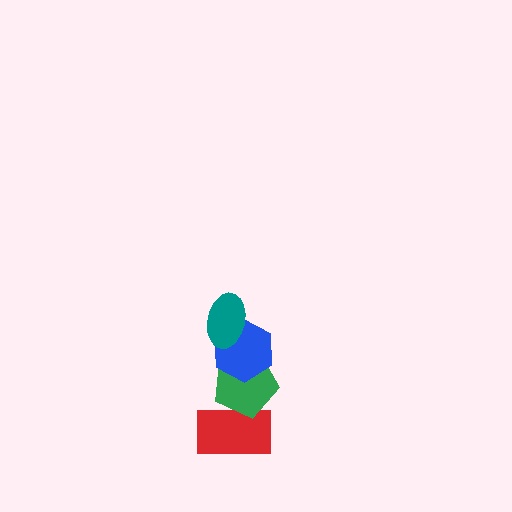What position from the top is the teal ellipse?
The teal ellipse is 1st from the top.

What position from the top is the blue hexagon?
The blue hexagon is 2nd from the top.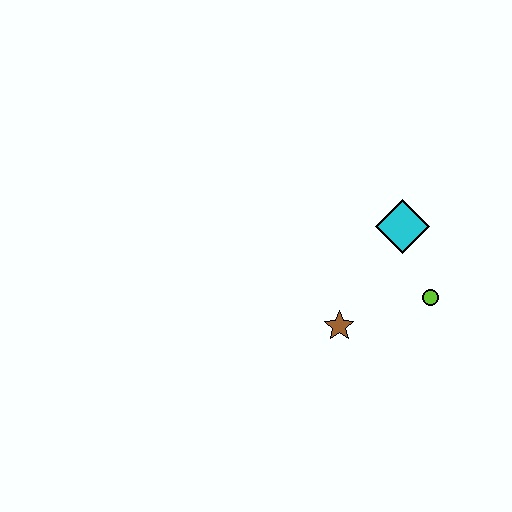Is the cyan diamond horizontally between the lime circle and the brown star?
Yes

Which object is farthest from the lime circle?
The brown star is farthest from the lime circle.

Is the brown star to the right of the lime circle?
No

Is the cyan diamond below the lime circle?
No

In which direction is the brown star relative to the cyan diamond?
The brown star is below the cyan diamond.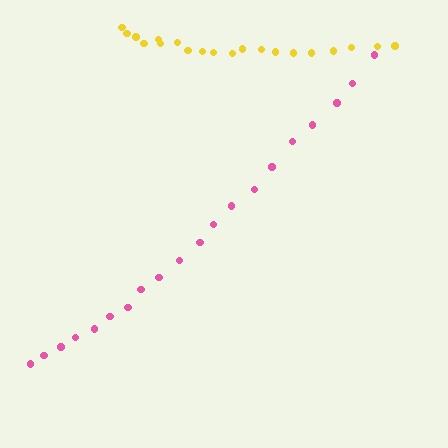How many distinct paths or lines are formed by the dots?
There are 2 distinct paths.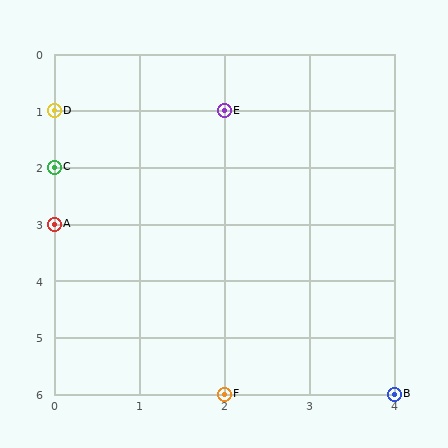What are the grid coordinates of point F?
Point F is at grid coordinates (2, 6).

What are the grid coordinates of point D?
Point D is at grid coordinates (0, 1).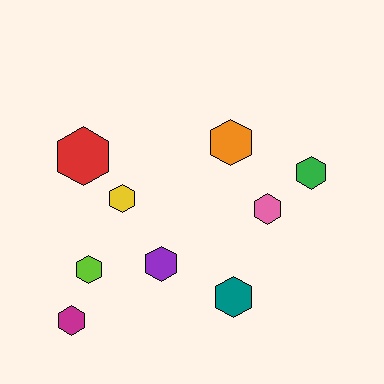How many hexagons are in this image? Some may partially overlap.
There are 9 hexagons.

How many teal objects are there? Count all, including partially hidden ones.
There is 1 teal object.